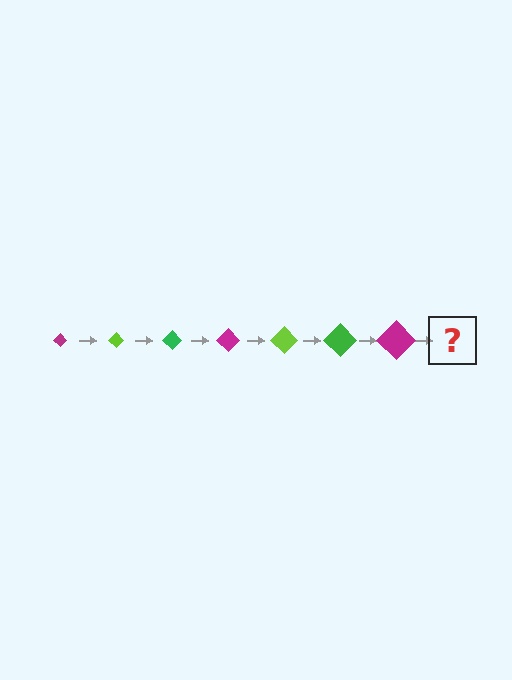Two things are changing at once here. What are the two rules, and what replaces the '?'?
The two rules are that the diamond grows larger each step and the color cycles through magenta, lime, and green. The '?' should be a lime diamond, larger than the previous one.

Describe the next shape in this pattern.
It should be a lime diamond, larger than the previous one.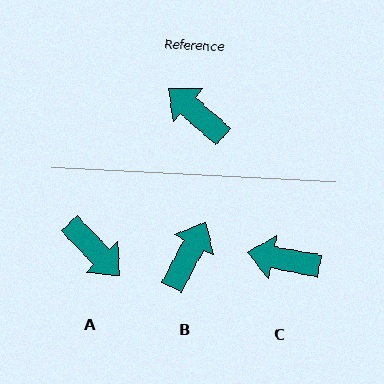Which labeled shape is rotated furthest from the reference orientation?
A, about 176 degrees away.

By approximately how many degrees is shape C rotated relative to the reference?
Approximately 31 degrees counter-clockwise.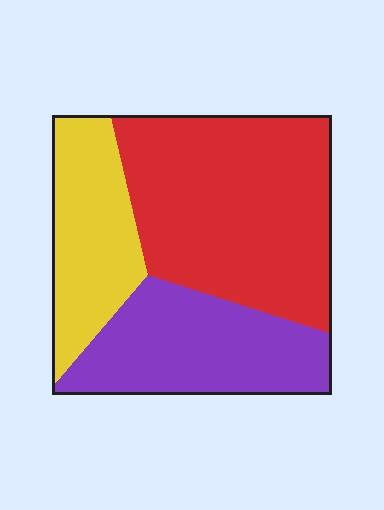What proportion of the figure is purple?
Purple covers roughly 30% of the figure.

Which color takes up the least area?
Yellow, at roughly 25%.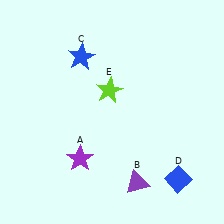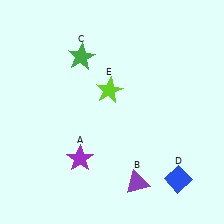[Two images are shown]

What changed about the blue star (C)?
In Image 1, C is blue. In Image 2, it changed to green.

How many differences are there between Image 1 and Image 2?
There is 1 difference between the two images.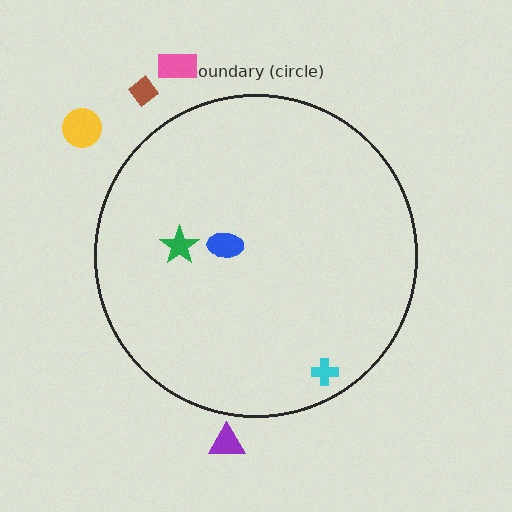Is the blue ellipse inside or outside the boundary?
Inside.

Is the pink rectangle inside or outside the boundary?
Outside.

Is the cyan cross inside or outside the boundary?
Inside.